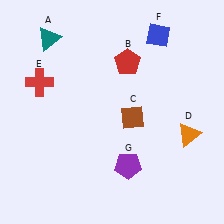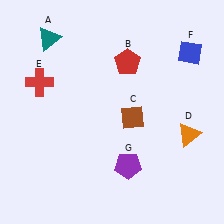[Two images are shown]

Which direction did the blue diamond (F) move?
The blue diamond (F) moved right.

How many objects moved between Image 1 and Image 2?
1 object moved between the two images.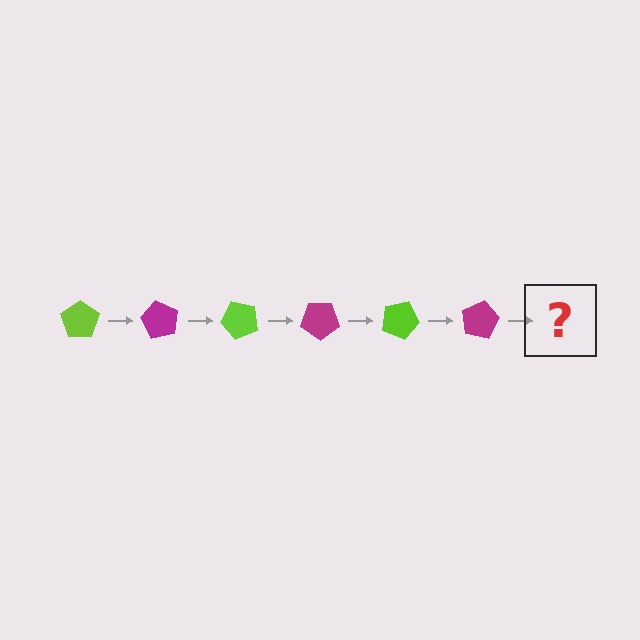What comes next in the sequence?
The next element should be a lime pentagon, rotated 360 degrees from the start.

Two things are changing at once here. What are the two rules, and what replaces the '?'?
The two rules are that it rotates 60 degrees each step and the color cycles through lime and magenta. The '?' should be a lime pentagon, rotated 360 degrees from the start.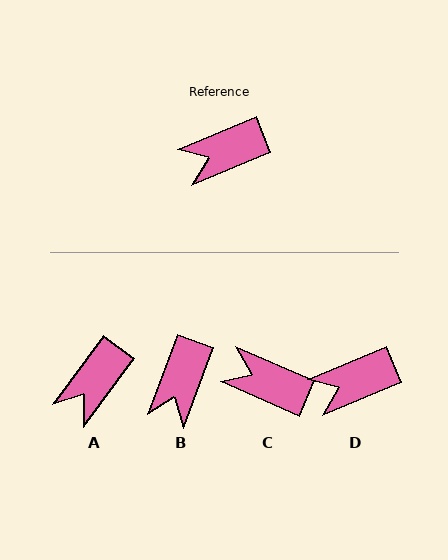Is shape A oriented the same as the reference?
No, it is off by about 31 degrees.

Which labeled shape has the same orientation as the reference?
D.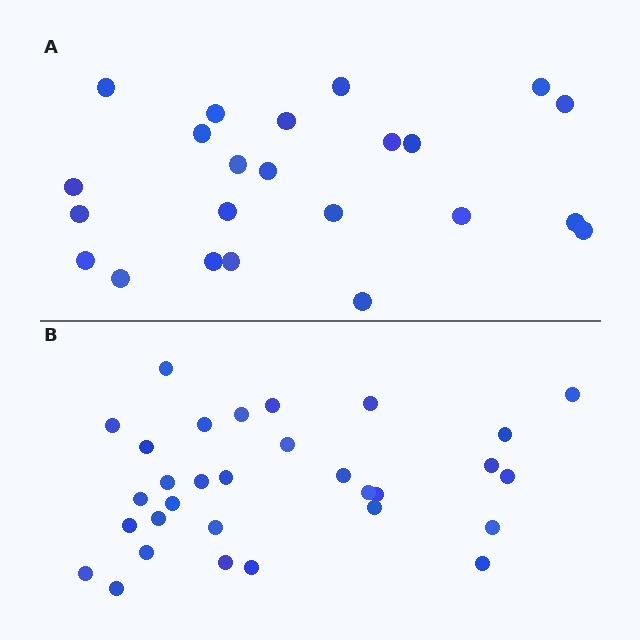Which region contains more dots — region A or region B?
Region B (the bottom region) has more dots.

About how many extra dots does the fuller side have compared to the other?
Region B has roughly 8 or so more dots than region A.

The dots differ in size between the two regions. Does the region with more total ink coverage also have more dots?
No. Region A has more total ink coverage because its dots are larger, but region B actually contains more individual dots. Total area can be misleading — the number of items is what matters here.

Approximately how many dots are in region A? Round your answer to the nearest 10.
About 20 dots. (The exact count is 23, which rounds to 20.)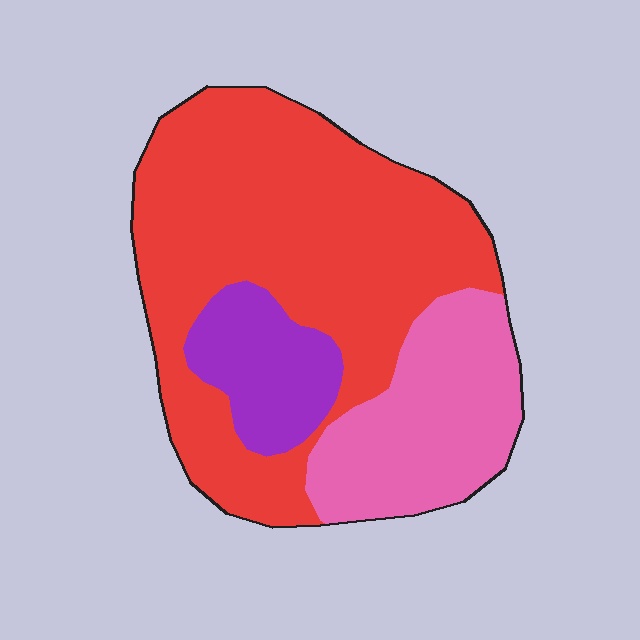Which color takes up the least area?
Purple, at roughly 15%.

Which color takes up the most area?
Red, at roughly 60%.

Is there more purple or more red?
Red.